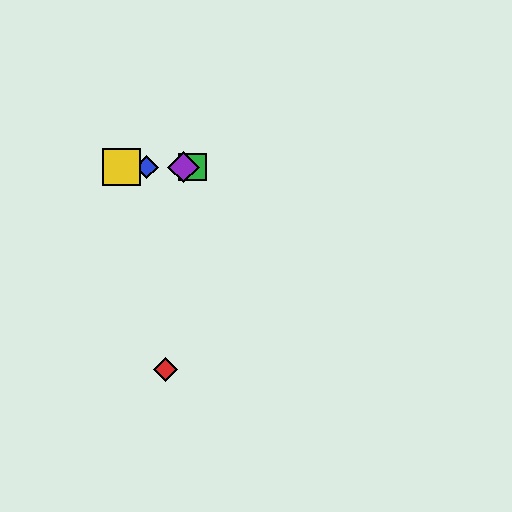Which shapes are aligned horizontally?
The blue diamond, the green square, the yellow square, the purple diamond are aligned horizontally.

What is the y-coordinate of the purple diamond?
The purple diamond is at y≈167.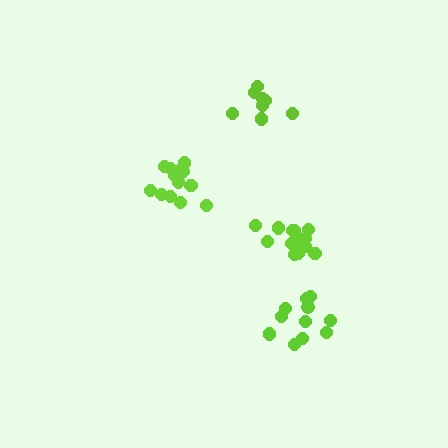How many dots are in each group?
Group 1: 13 dots, Group 2: 11 dots, Group 3: 8 dots, Group 4: 13 dots (45 total).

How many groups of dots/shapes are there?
There are 4 groups.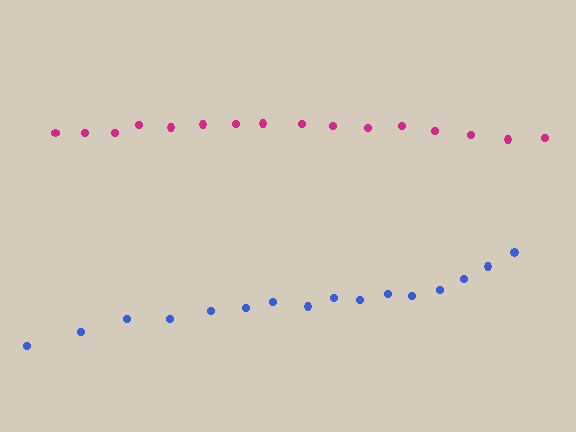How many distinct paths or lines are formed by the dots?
There are 2 distinct paths.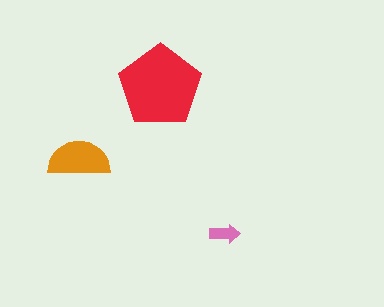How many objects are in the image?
There are 3 objects in the image.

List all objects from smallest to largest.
The pink arrow, the orange semicircle, the red pentagon.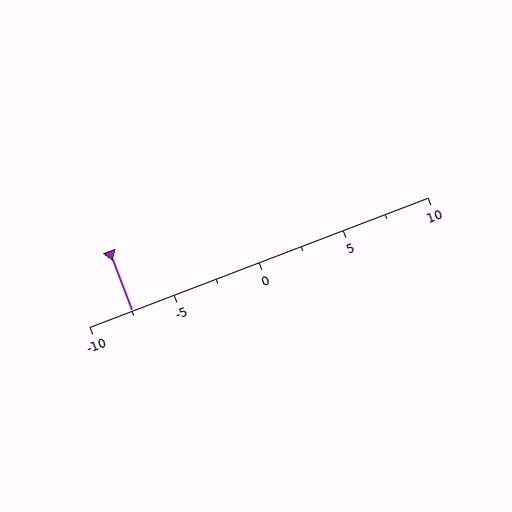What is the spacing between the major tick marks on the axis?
The major ticks are spaced 5 apart.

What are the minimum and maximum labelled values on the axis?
The axis runs from -10 to 10.